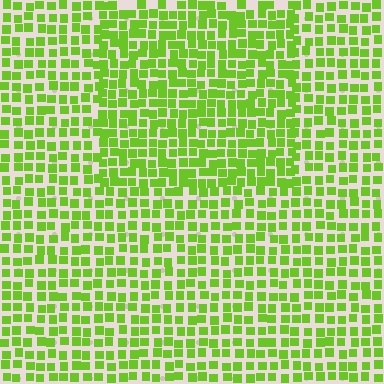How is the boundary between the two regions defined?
The boundary is defined by a change in element density (approximately 1.4x ratio). All elements are the same color, size, and shape.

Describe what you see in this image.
The image contains small lime elements arranged at two different densities. A rectangle-shaped region is visible where the elements are more densely packed than the surrounding area.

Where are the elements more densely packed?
The elements are more densely packed inside the rectangle boundary.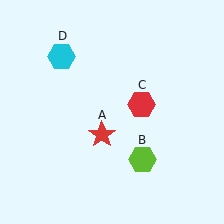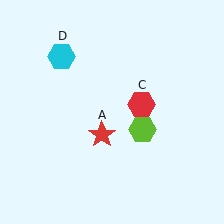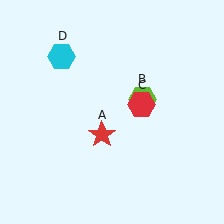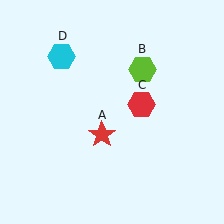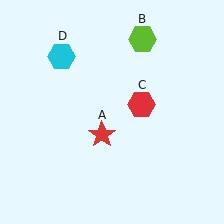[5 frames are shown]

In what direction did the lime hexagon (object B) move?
The lime hexagon (object B) moved up.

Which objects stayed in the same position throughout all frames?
Red star (object A) and red hexagon (object C) and cyan hexagon (object D) remained stationary.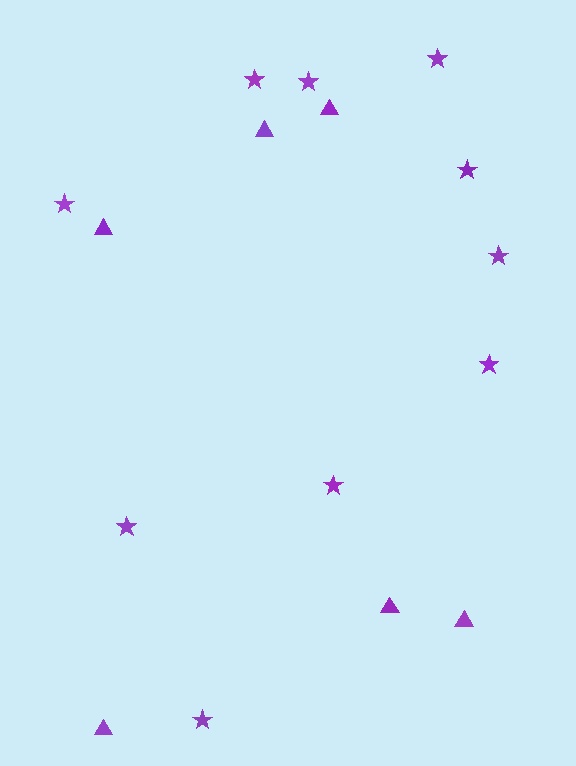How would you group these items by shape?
There are 2 groups: one group of stars (10) and one group of triangles (6).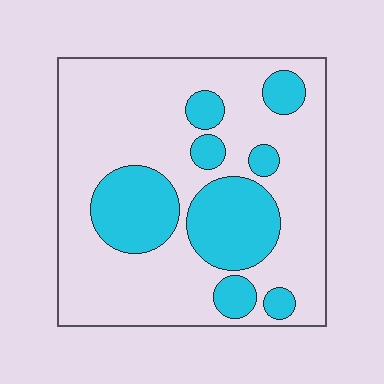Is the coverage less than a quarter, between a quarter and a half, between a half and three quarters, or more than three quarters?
Between a quarter and a half.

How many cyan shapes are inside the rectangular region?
8.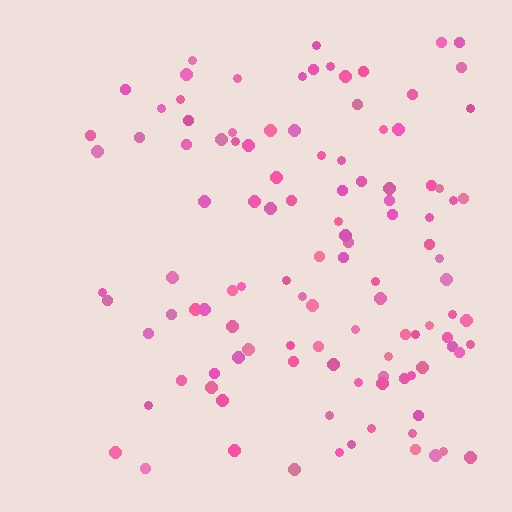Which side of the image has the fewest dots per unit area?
The left.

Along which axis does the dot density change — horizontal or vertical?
Horizontal.